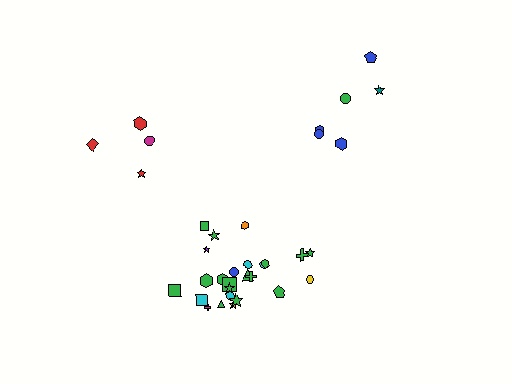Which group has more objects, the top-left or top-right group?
The top-right group.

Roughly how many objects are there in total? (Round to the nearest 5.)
Roughly 35 objects in total.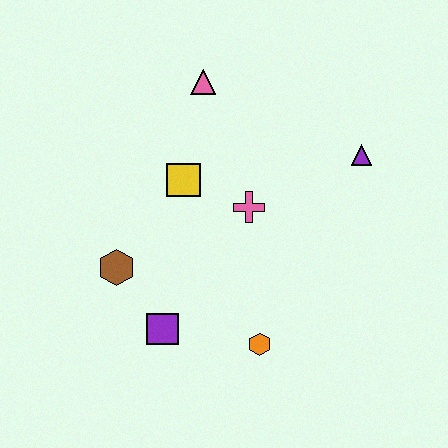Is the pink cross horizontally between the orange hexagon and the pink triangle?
Yes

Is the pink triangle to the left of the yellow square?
No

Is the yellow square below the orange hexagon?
No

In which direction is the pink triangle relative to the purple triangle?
The pink triangle is to the left of the purple triangle.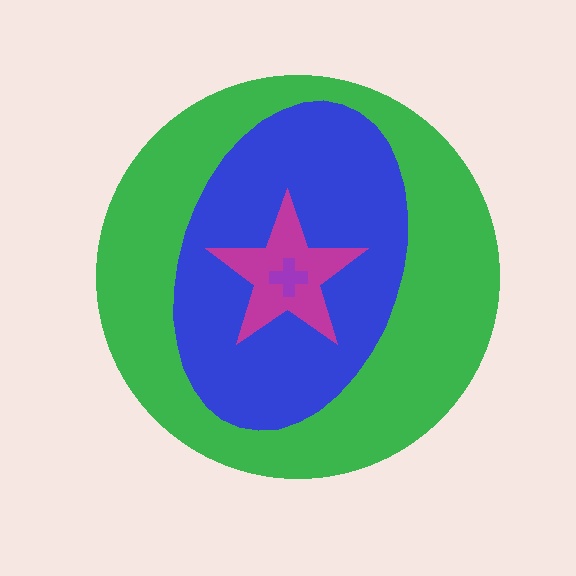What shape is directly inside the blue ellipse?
The magenta star.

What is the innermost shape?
The purple cross.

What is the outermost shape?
The green circle.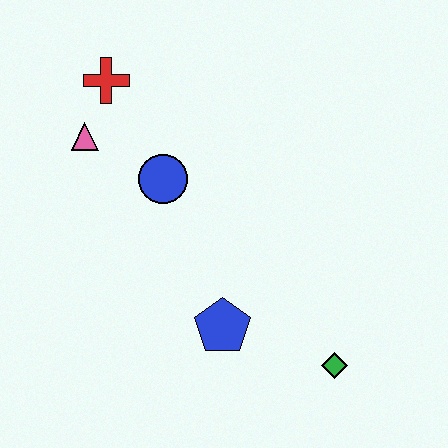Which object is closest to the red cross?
The pink triangle is closest to the red cross.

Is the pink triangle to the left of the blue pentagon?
Yes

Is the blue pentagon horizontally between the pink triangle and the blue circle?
No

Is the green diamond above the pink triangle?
No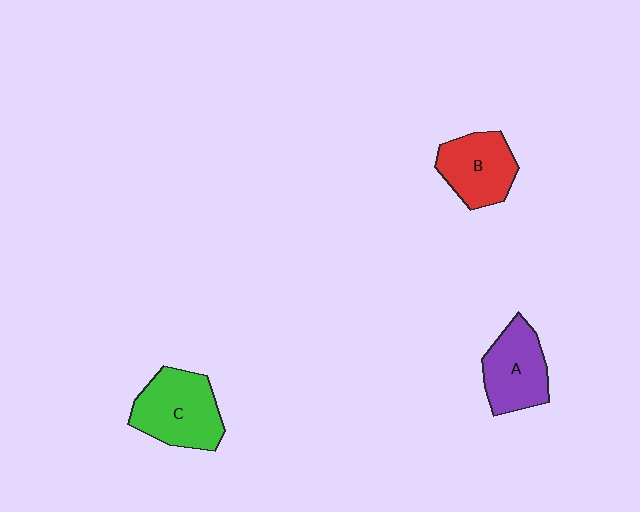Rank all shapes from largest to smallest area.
From largest to smallest: C (green), A (purple), B (red).